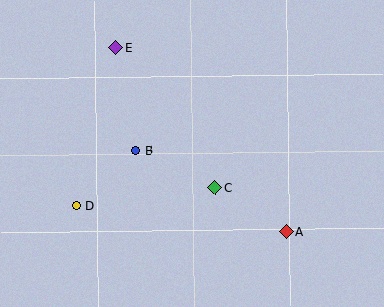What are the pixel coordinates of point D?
Point D is at (76, 206).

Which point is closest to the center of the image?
Point C at (215, 188) is closest to the center.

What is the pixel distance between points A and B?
The distance between A and B is 171 pixels.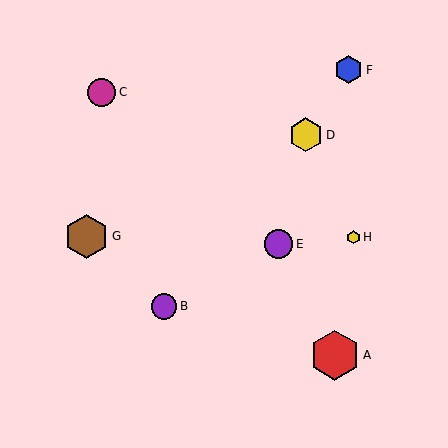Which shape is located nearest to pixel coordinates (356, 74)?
The blue hexagon (labeled F) at (349, 70) is nearest to that location.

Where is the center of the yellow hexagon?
The center of the yellow hexagon is at (353, 237).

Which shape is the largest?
The red hexagon (labeled A) is the largest.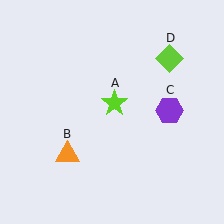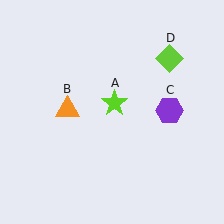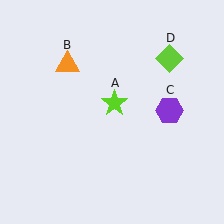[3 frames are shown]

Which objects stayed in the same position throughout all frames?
Lime star (object A) and purple hexagon (object C) and lime diamond (object D) remained stationary.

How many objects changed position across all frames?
1 object changed position: orange triangle (object B).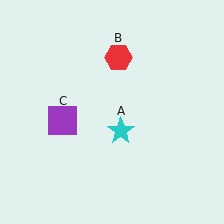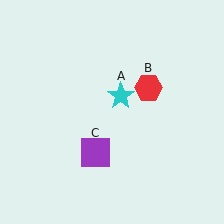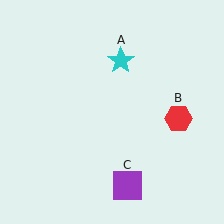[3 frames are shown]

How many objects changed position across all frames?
3 objects changed position: cyan star (object A), red hexagon (object B), purple square (object C).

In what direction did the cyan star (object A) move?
The cyan star (object A) moved up.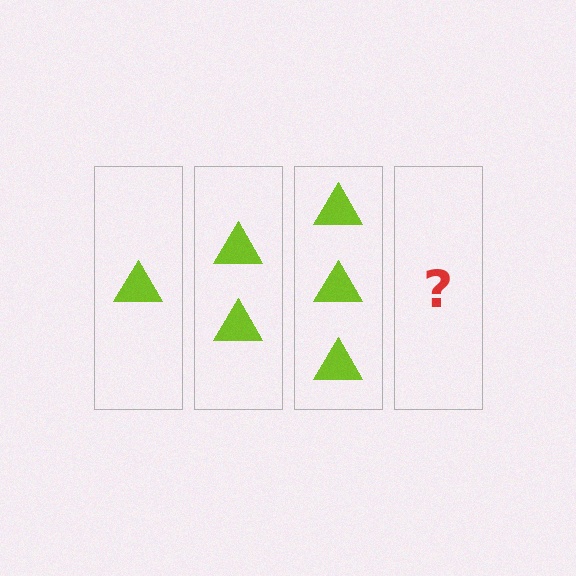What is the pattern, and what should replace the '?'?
The pattern is that each step adds one more triangle. The '?' should be 4 triangles.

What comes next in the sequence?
The next element should be 4 triangles.